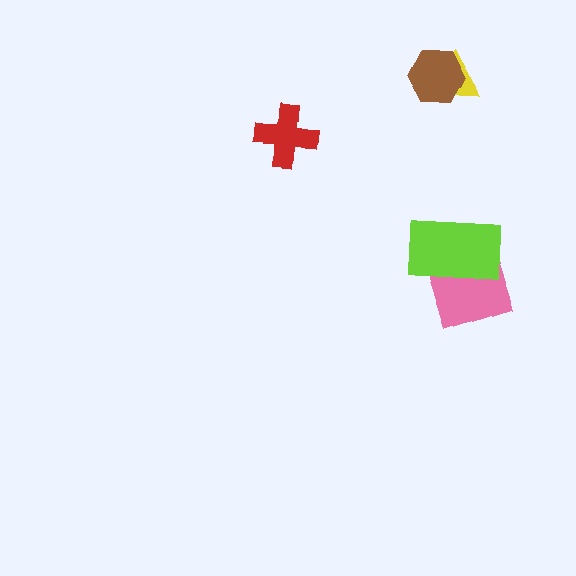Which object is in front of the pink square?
The lime rectangle is in front of the pink square.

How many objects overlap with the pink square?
1 object overlaps with the pink square.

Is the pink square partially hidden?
Yes, it is partially covered by another shape.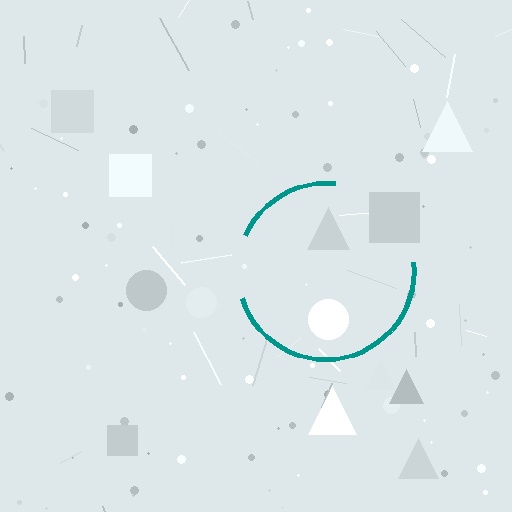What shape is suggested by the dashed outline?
The dashed outline suggests a circle.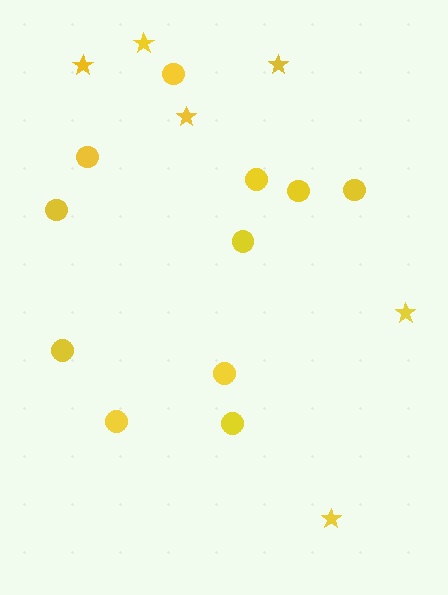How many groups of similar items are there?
There are 2 groups: one group of stars (6) and one group of circles (11).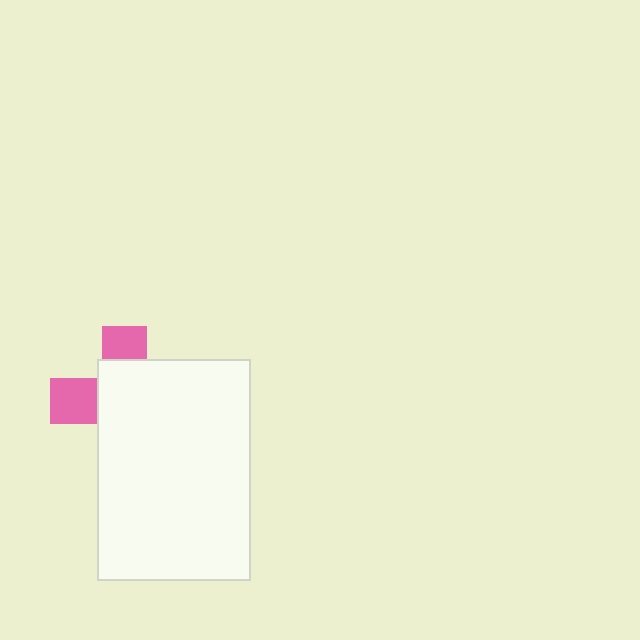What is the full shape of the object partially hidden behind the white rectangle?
The partially hidden object is a pink cross.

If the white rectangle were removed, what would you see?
You would see the complete pink cross.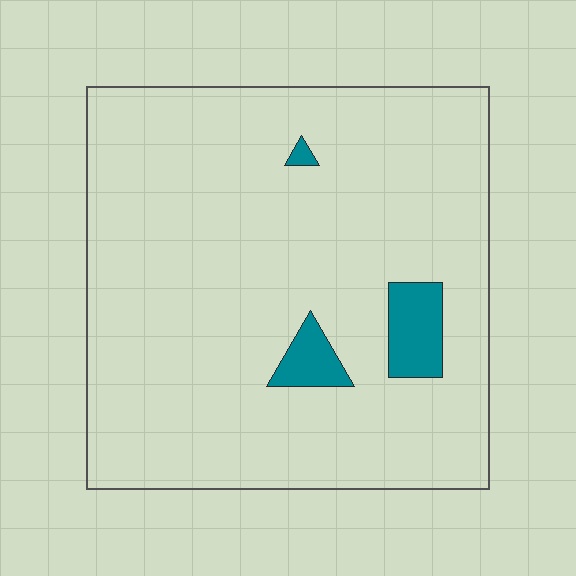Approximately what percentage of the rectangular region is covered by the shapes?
Approximately 5%.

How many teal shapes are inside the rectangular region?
3.